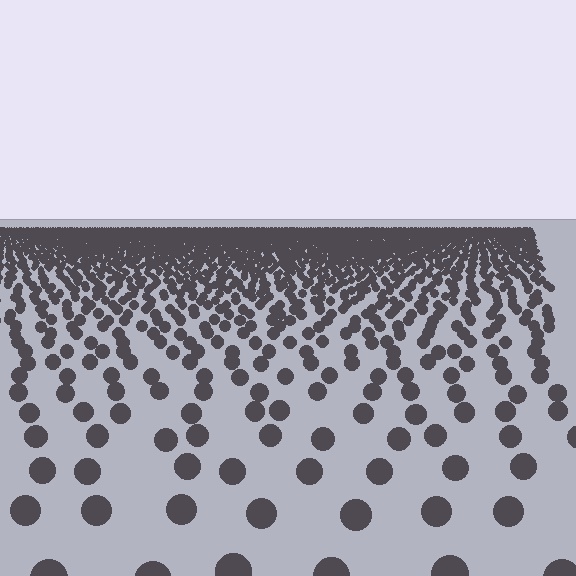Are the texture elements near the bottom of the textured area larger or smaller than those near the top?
Larger. Near the bottom, elements are closer to the viewer and appear at a bigger on-screen size.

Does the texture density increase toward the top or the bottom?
Density increases toward the top.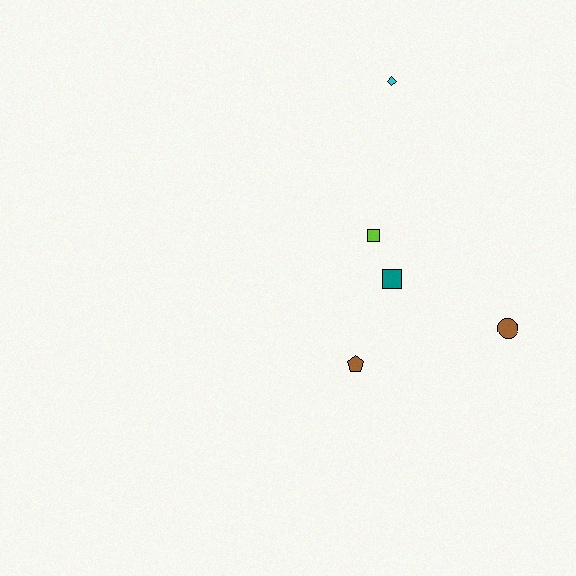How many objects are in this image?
There are 5 objects.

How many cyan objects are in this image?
There is 1 cyan object.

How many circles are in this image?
There is 1 circle.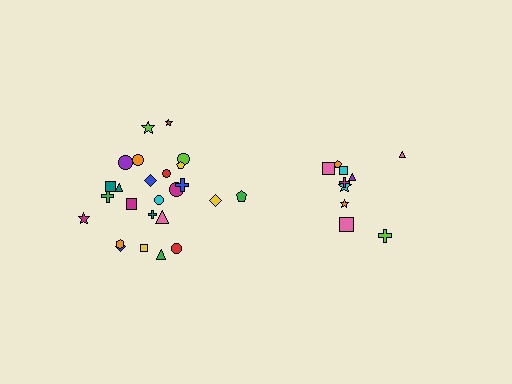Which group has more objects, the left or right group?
The left group.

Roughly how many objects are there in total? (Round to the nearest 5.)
Roughly 35 objects in total.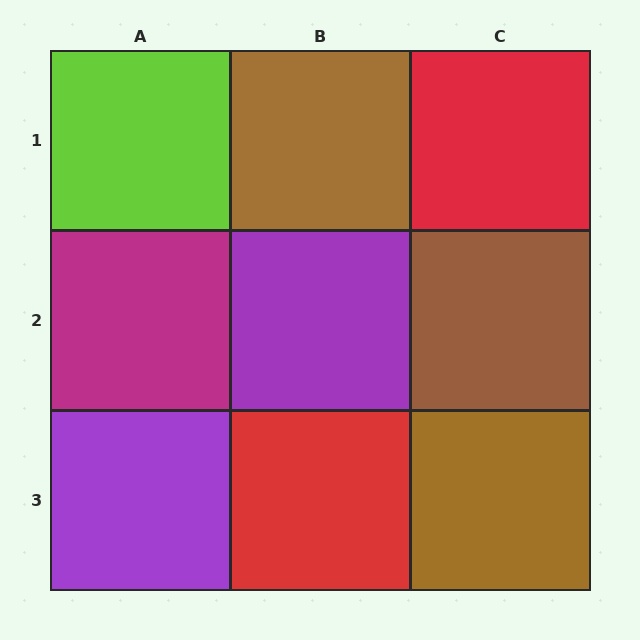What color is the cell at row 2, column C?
Brown.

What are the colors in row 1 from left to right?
Lime, brown, red.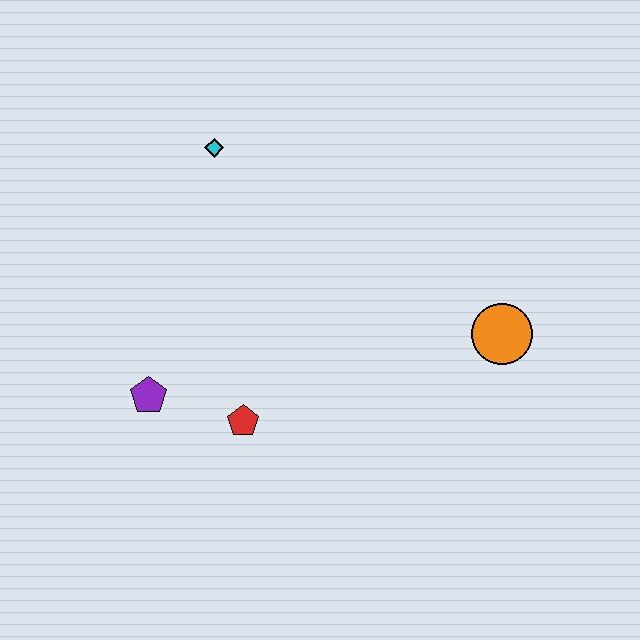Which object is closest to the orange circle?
The red pentagon is closest to the orange circle.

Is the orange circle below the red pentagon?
No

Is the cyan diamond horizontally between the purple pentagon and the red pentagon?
Yes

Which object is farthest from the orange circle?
The purple pentagon is farthest from the orange circle.